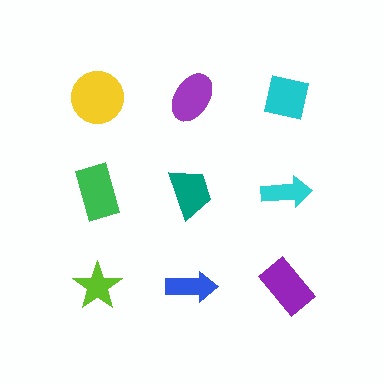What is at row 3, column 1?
A lime star.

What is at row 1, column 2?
A purple ellipse.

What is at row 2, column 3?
A cyan arrow.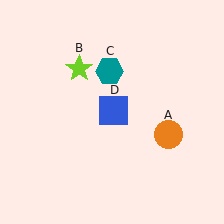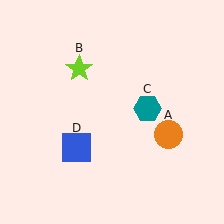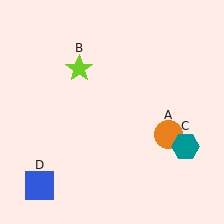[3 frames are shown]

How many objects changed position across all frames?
2 objects changed position: teal hexagon (object C), blue square (object D).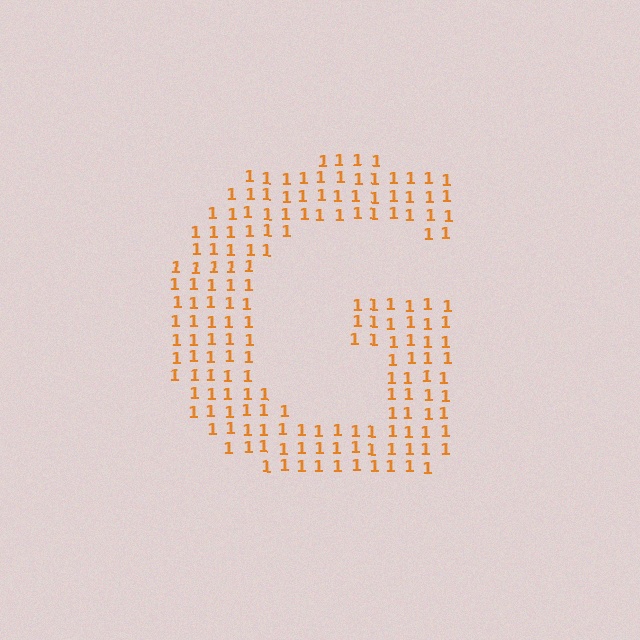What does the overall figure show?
The overall figure shows the letter G.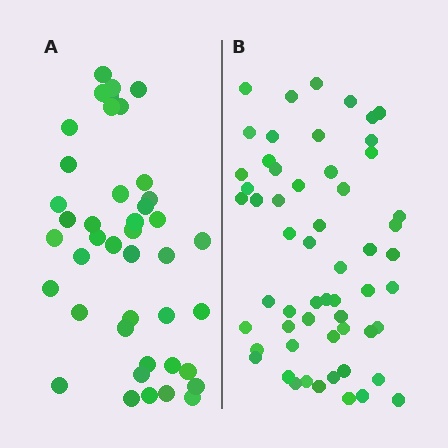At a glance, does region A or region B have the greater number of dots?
Region B (the right region) has more dots.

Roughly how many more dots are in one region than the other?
Region B has approximately 15 more dots than region A.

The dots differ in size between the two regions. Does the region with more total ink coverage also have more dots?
No. Region A has more total ink coverage because its dots are larger, but region B actually contains more individual dots. Total area can be misleading — the number of items is what matters here.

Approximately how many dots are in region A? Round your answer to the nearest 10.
About 40 dots. (The exact count is 42, which rounds to 40.)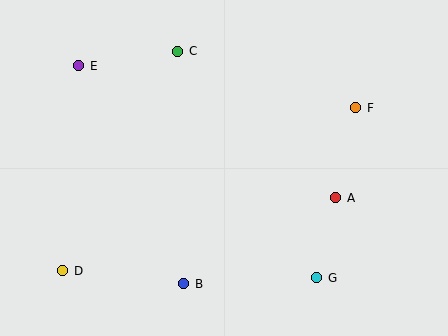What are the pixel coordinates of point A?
Point A is at (336, 198).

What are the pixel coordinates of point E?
Point E is at (79, 66).